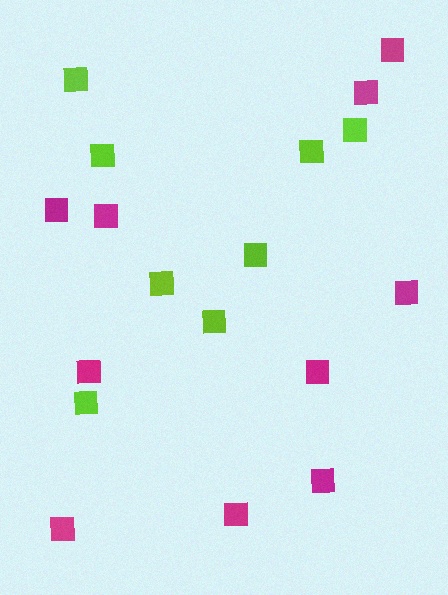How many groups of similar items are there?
There are 2 groups: one group of lime squares (8) and one group of magenta squares (10).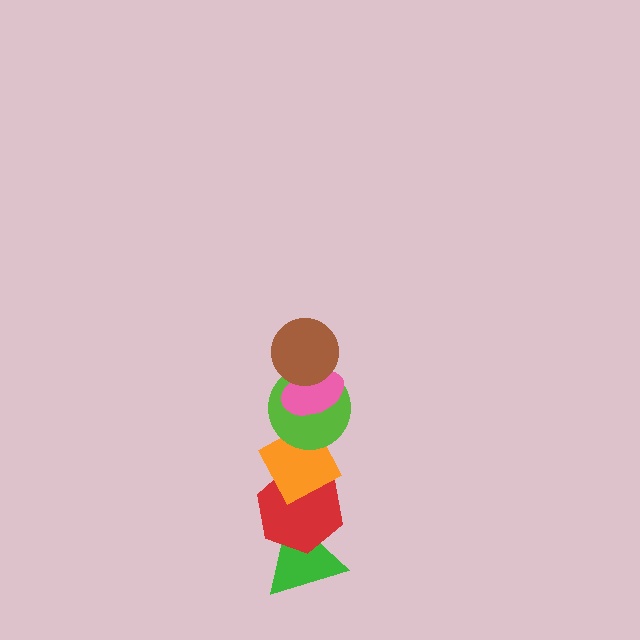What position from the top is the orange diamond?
The orange diamond is 4th from the top.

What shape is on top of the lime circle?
The pink ellipse is on top of the lime circle.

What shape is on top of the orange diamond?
The lime circle is on top of the orange diamond.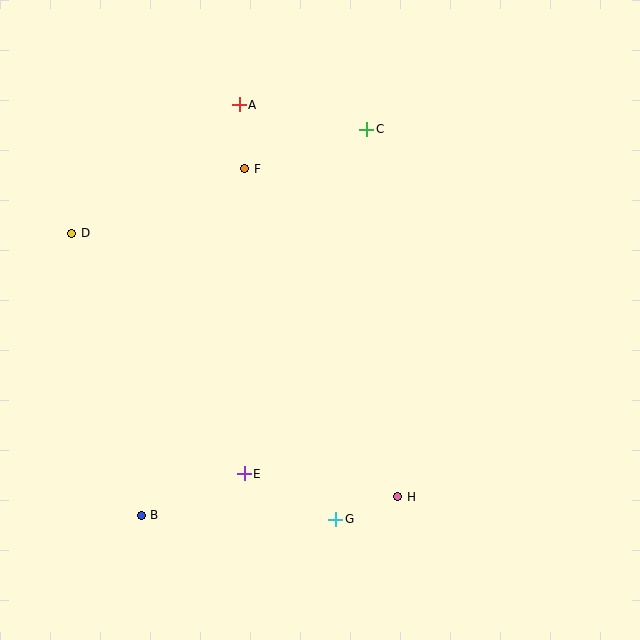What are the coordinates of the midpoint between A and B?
The midpoint between A and B is at (190, 310).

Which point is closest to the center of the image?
Point F at (245, 169) is closest to the center.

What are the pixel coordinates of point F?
Point F is at (245, 169).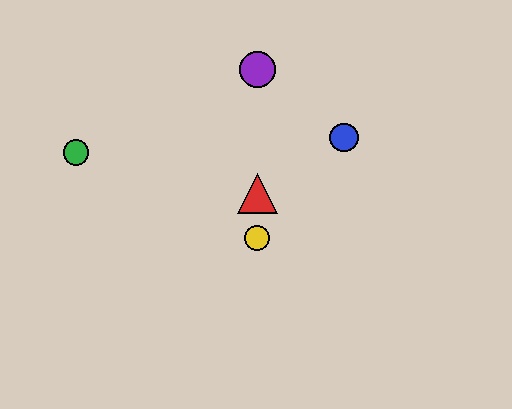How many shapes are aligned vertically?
3 shapes (the red triangle, the yellow circle, the purple circle) are aligned vertically.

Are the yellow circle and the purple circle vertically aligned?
Yes, both are at x≈257.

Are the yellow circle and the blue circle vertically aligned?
No, the yellow circle is at x≈257 and the blue circle is at x≈344.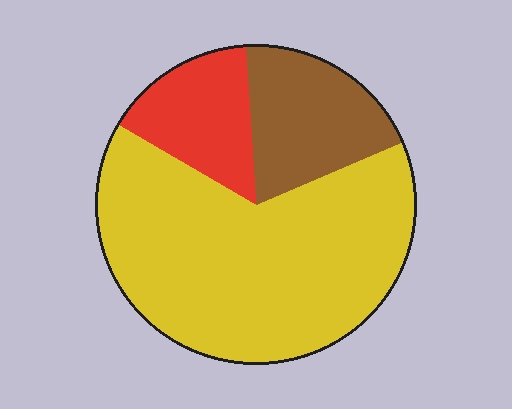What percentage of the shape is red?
Red takes up about one sixth (1/6) of the shape.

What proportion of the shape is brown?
Brown covers around 20% of the shape.